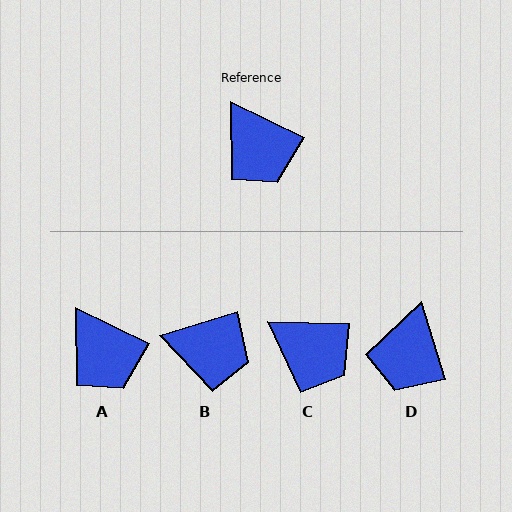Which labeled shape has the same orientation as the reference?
A.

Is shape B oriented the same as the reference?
No, it is off by about 43 degrees.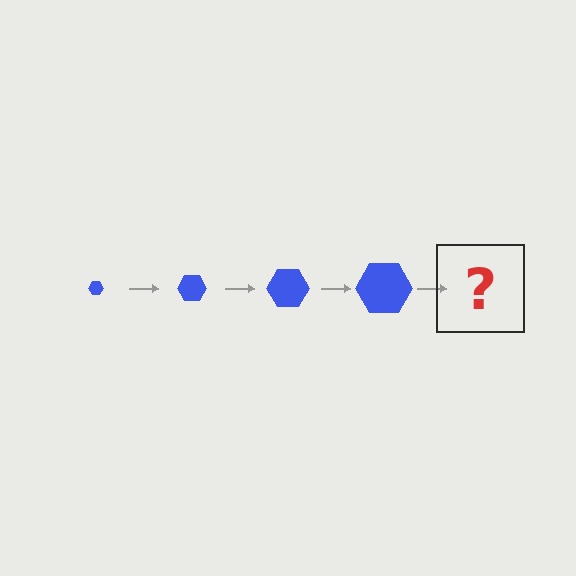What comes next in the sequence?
The next element should be a blue hexagon, larger than the previous one.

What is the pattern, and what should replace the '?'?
The pattern is that the hexagon gets progressively larger each step. The '?' should be a blue hexagon, larger than the previous one.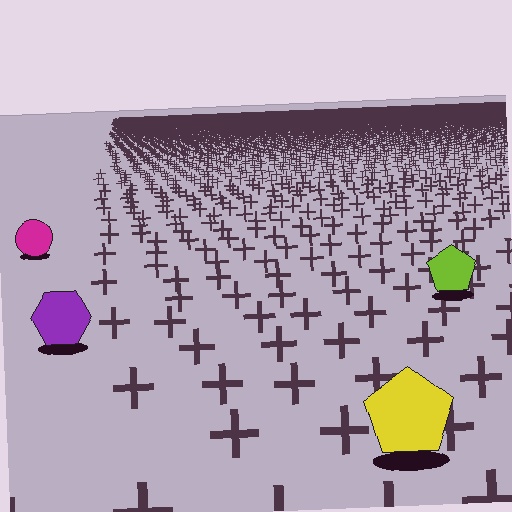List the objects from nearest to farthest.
From nearest to farthest: the yellow pentagon, the purple hexagon, the lime pentagon, the magenta circle.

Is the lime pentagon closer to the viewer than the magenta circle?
Yes. The lime pentagon is closer — you can tell from the texture gradient: the ground texture is coarser near it.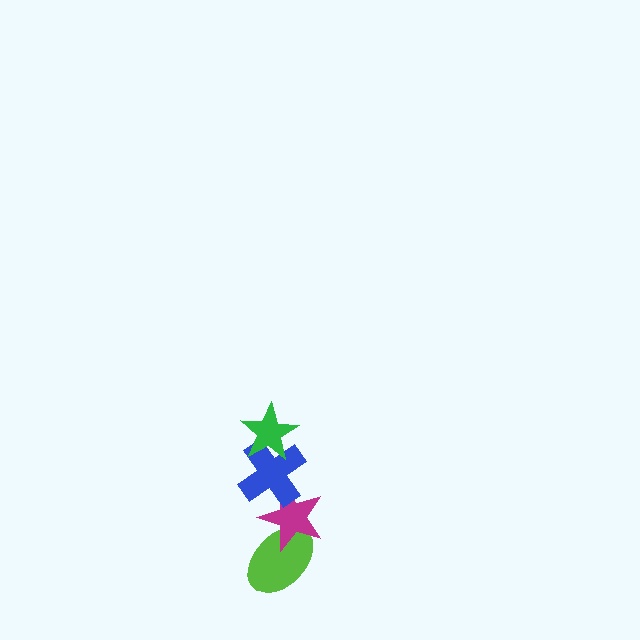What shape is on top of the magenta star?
The blue cross is on top of the magenta star.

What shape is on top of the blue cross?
The green star is on top of the blue cross.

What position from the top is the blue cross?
The blue cross is 2nd from the top.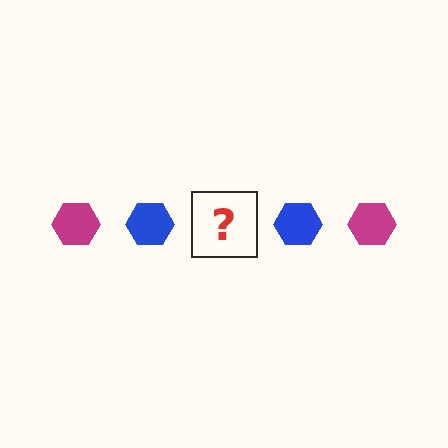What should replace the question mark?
The question mark should be replaced with a magenta hexagon.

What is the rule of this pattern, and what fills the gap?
The rule is that the pattern cycles through magenta, blue hexagons. The gap should be filled with a magenta hexagon.